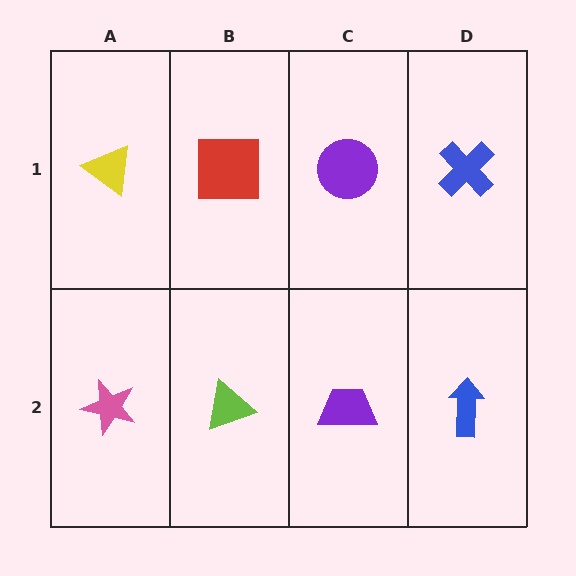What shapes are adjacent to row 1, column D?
A blue arrow (row 2, column D), a purple circle (row 1, column C).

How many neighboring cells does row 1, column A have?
2.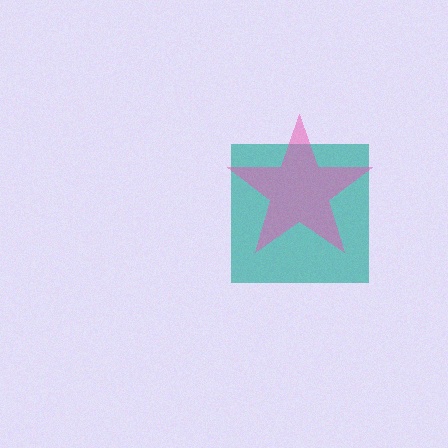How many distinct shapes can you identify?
There are 2 distinct shapes: a teal square, a pink star.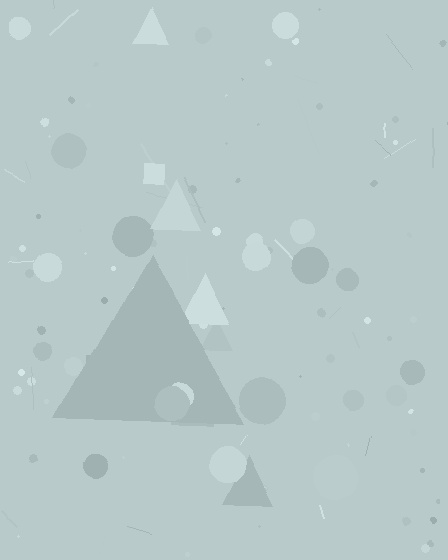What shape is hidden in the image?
A triangle is hidden in the image.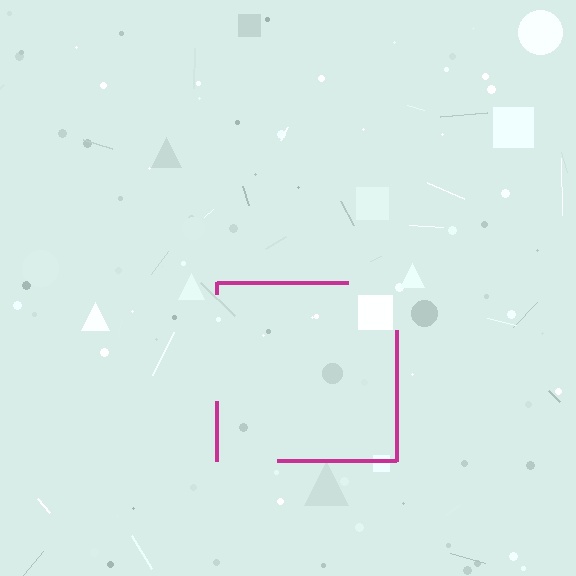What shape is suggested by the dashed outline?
The dashed outline suggests a square.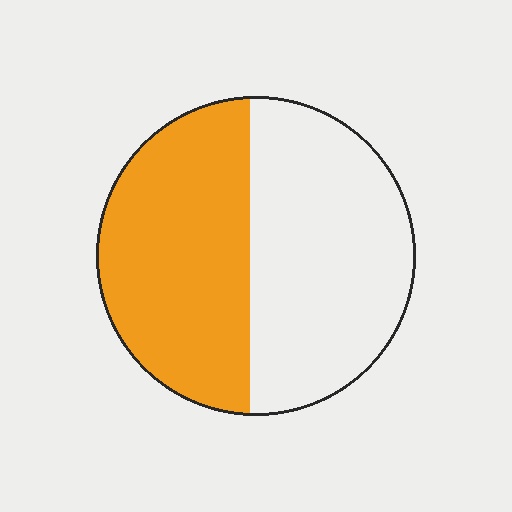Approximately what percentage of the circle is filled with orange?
Approximately 50%.